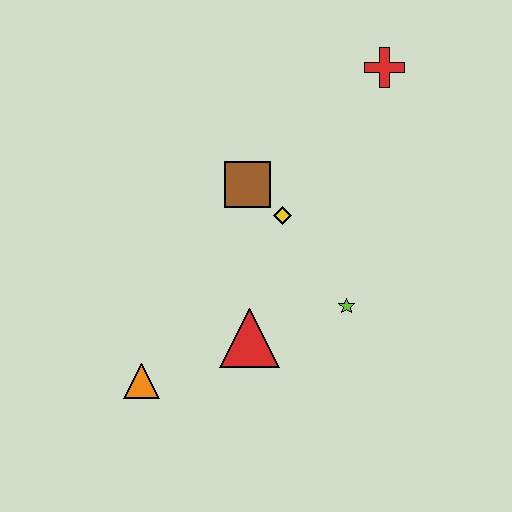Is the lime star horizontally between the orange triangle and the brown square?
No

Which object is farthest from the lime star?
The red cross is farthest from the lime star.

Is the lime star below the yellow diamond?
Yes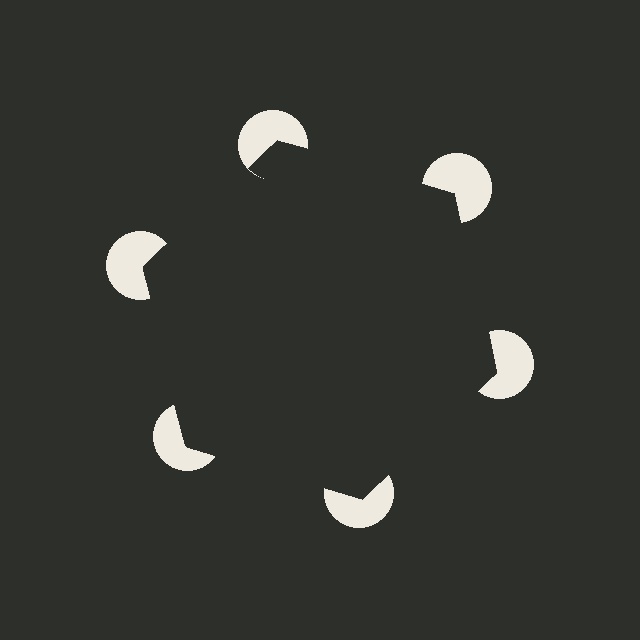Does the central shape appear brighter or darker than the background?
It typically appears slightly darker than the background, even though no actual brightness change is drawn.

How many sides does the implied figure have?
6 sides.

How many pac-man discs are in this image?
There are 6 — one at each vertex of the illusory hexagon.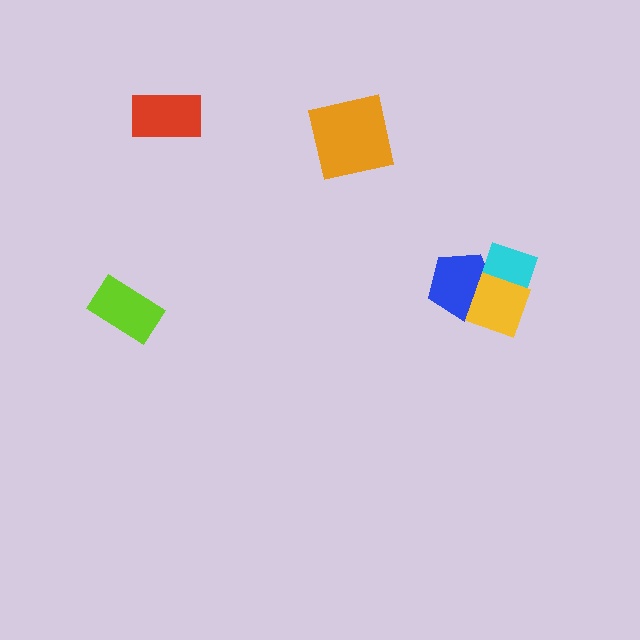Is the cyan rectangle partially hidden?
Yes, it is partially covered by another shape.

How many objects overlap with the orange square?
0 objects overlap with the orange square.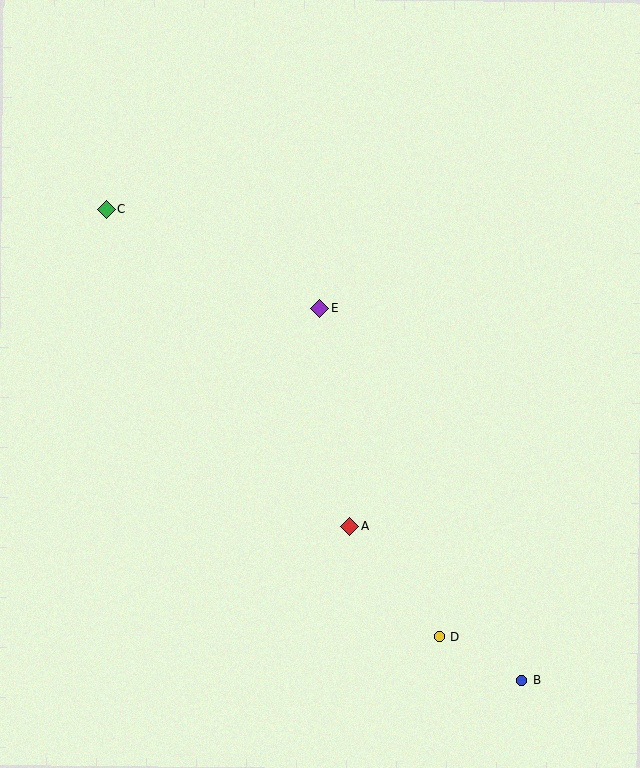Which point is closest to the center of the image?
Point E at (319, 308) is closest to the center.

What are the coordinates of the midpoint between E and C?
The midpoint between E and C is at (213, 259).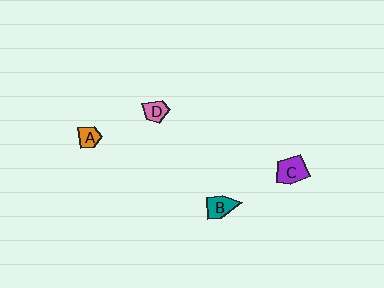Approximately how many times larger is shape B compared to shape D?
Approximately 1.3 times.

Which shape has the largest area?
Shape C (purple).